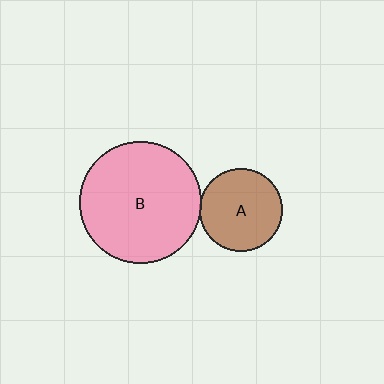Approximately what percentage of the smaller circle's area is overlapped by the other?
Approximately 5%.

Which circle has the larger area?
Circle B (pink).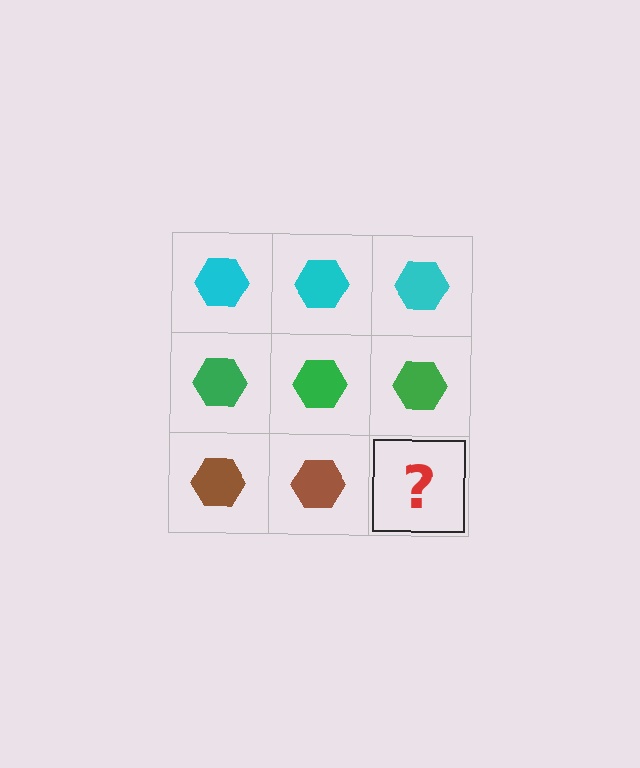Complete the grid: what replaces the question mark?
The question mark should be replaced with a brown hexagon.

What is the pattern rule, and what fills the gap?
The rule is that each row has a consistent color. The gap should be filled with a brown hexagon.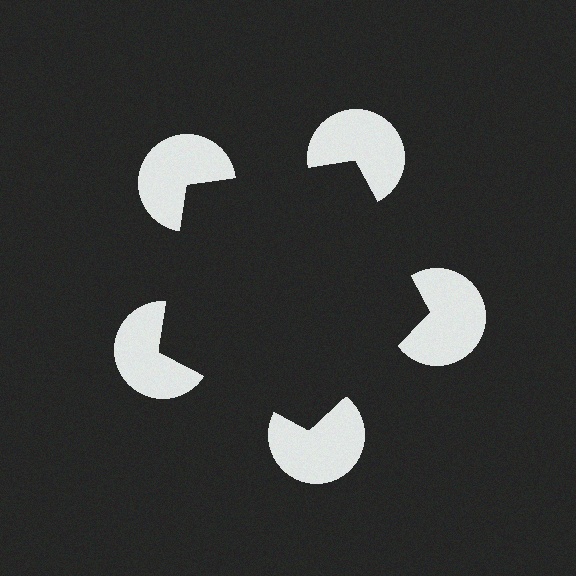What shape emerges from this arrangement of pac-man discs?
An illusory pentagon — its edges are inferred from the aligned wedge cuts in the pac-man discs, not physically drawn.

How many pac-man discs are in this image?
There are 5 — one at each vertex of the illusory pentagon.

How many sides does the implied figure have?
5 sides.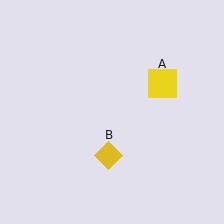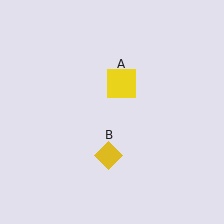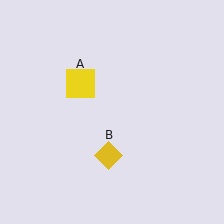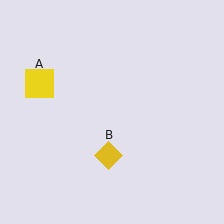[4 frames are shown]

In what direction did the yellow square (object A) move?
The yellow square (object A) moved left.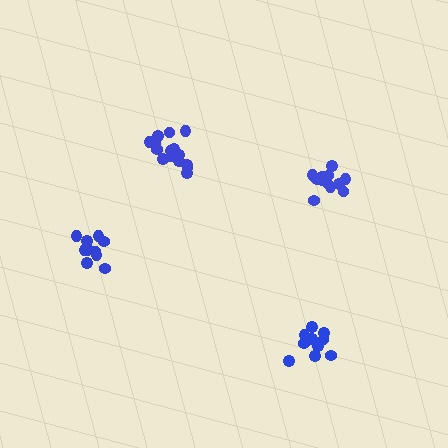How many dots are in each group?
Group 1: 15 dots, Group 2: 11 dots, Group 3: 13 dots, Group 4: 10 dots (49 total).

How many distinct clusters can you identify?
There are 4 distinct clusters.